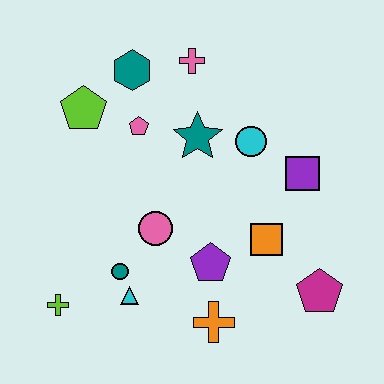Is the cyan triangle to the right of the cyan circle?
No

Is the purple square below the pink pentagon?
Yes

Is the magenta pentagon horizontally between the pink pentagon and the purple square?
No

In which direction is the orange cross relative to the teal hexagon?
The orange cross is below the teal hexagon.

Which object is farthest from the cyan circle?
The lime cross is farthest from the cyan circle.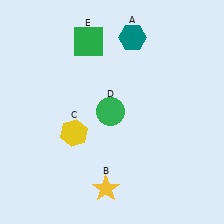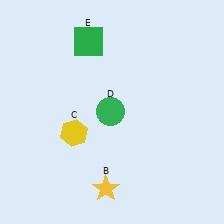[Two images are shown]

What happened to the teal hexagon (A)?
The teal hexagon (A) was removed in Image 2. It was in the top-right area of Image 1.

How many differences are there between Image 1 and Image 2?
There is 1 difference between the two images.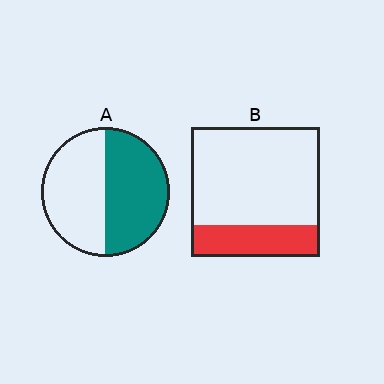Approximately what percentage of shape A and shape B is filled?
A is approximately 50% and B is approximately 25%.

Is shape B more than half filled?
No.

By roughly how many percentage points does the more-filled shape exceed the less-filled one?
By roughly 25 percentage points (A over B).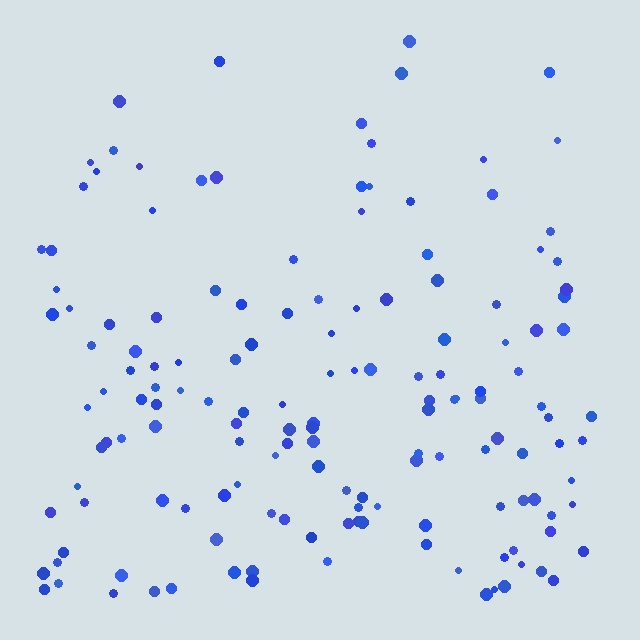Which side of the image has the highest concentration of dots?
The bottom.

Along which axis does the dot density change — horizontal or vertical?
Vertical.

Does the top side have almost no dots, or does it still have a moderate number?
Still a moderate number, just noticeably fewer than the bottom.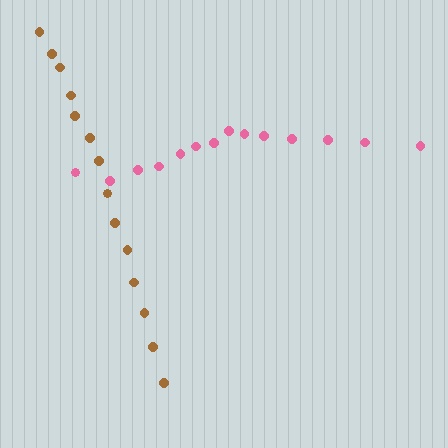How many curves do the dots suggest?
There are 2 distinct paths.